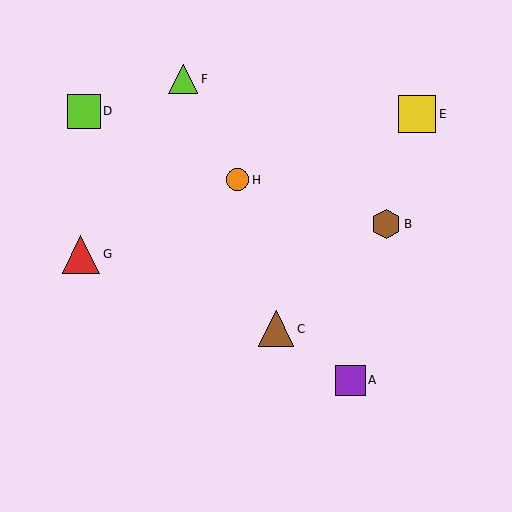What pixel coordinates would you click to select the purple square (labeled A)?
Click at (350, 380) to select the purple square A.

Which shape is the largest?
The red triangle (labeled G) is the largest.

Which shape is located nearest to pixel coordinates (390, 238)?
The brown hexagon (labeled B) at (386, 224) is nearest to that location.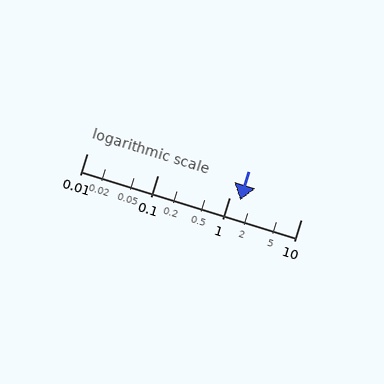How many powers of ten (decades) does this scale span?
The scale spans 3 decades, from 0.01 to 10.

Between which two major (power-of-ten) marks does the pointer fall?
The pointer is between 1 and 10.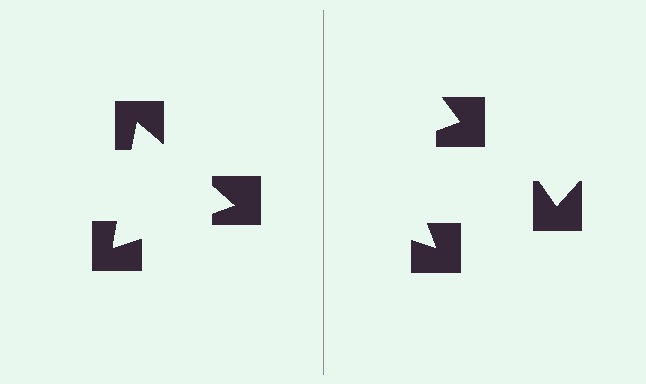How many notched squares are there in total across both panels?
6 — 3 on each side.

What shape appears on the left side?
An illusory triangle.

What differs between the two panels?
The notched squares are positioned identically on both sides; only the wedge orientations differ. On the left they align to a triangle; on the right they are misaligned.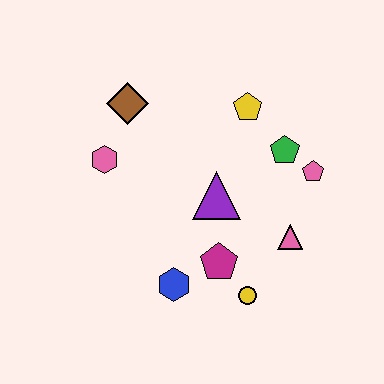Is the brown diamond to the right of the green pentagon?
No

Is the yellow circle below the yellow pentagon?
Yes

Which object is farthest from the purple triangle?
The brown diamond is farthest from the purple triangle.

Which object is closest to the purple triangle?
The magenta pentagon is closest to the purple triangle.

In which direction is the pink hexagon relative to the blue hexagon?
The pink hexagon is above the blue hexagon.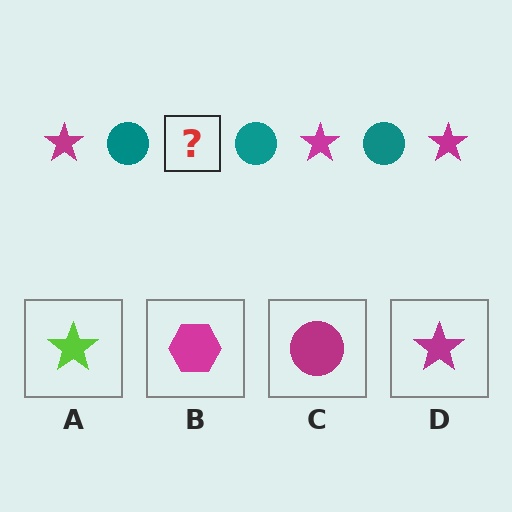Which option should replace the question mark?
Option D.